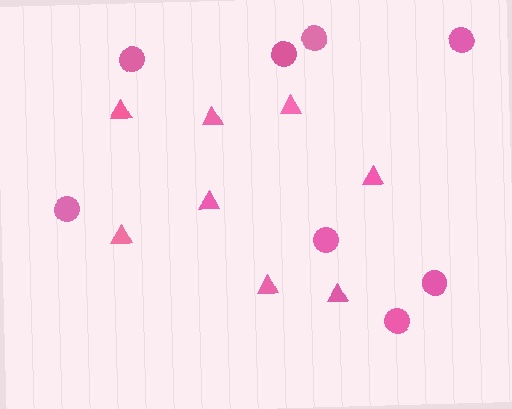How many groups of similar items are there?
There are 2 groups: one group of triangles (8) and one group of circles (8).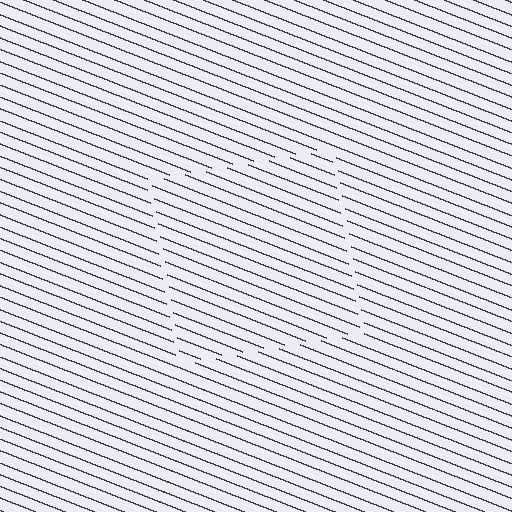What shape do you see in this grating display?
An illusory square. The interior of the shape contains the same grating, shifted by half a period — the contour is defined by the phase discontinuity where line-ends from the inner and outer gratings abut.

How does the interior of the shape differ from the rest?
The interior of the shape contains the same grating, shifted by half a period — the contour is defined by the phase discontinuity where line-ends from the inner and outer gratings abut.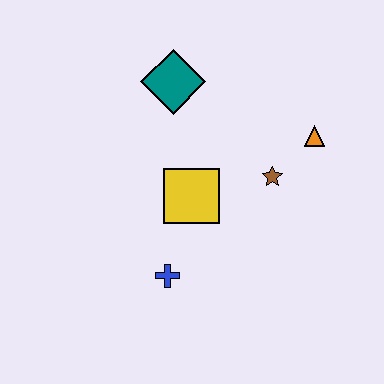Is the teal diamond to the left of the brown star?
Yes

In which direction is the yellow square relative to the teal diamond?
The yellow square is below the teal diamond.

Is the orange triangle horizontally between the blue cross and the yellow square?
No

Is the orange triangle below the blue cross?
No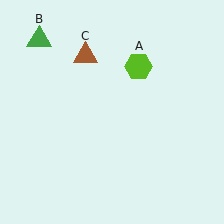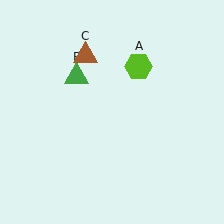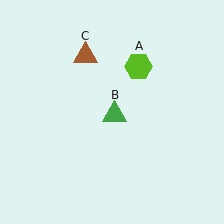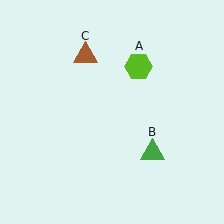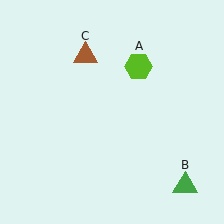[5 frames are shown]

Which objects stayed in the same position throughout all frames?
Lime hexagon (object A) and brown triangle (object C) remained stationary.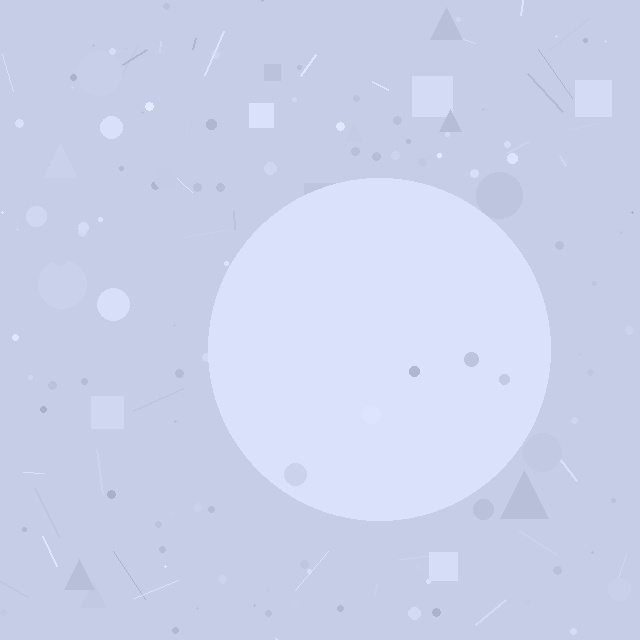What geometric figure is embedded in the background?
A circle is embedded in the background.